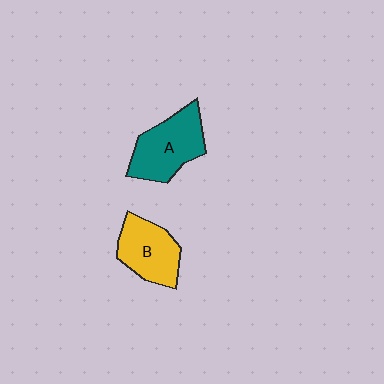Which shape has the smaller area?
Shape B (yellow).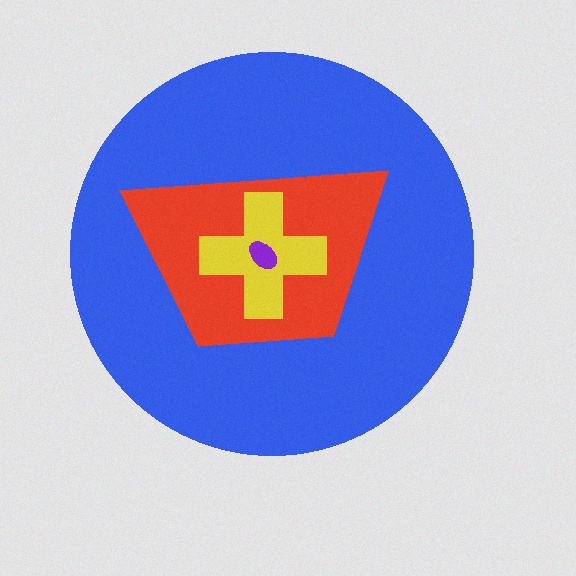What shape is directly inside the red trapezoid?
The yellow cross.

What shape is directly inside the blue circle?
The red trapezoid.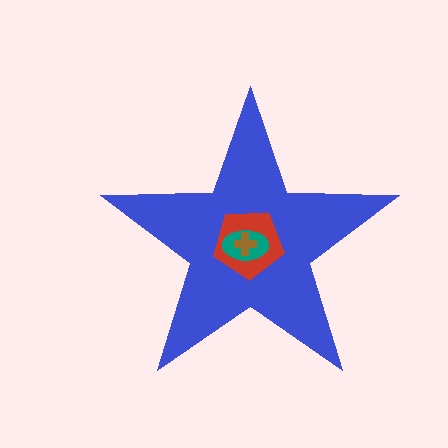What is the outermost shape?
The blue star.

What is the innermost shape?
The brown cross.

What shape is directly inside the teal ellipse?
The brown cross.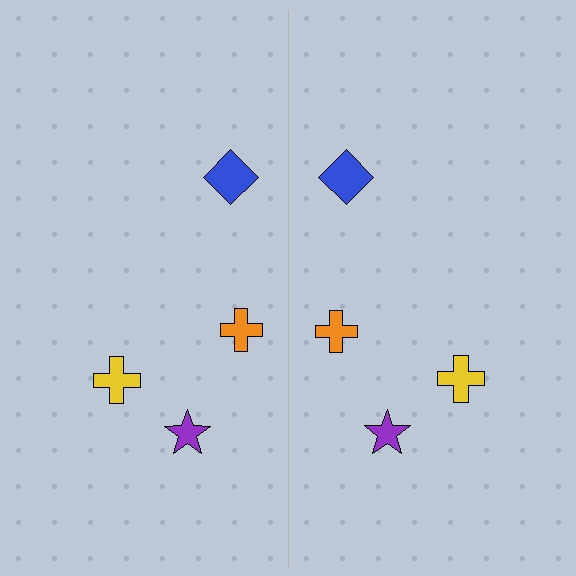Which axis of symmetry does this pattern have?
The pattern has a vertical axis of symmetry running through the center of the image.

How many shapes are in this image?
There are 8 shapes in this image.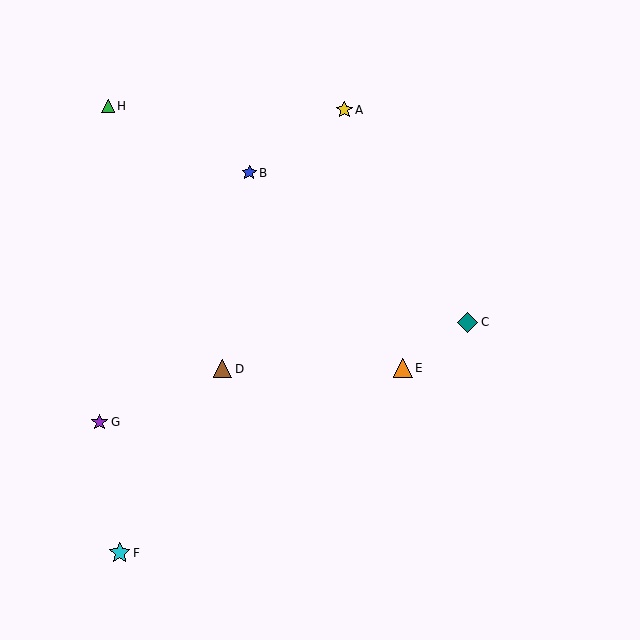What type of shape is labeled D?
Shape D is a brown triangle.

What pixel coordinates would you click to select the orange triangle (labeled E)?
Click at (403, 368) to select the orange triangle E.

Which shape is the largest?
The cyan star (labeled F) is the largest.